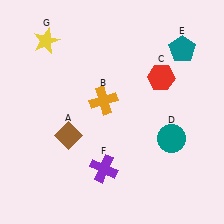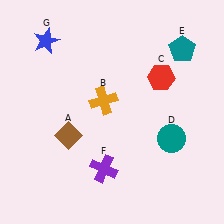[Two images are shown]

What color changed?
The star (G) changed from yellow in Image 1 to blue in Image 2.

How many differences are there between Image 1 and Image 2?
There is 1 difference between the two images.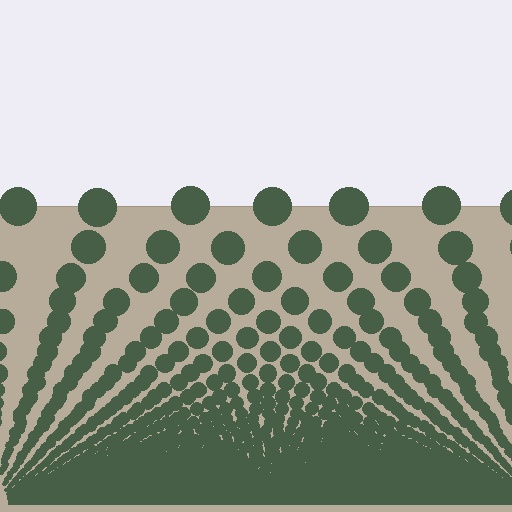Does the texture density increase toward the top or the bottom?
Density increases toward the bottom.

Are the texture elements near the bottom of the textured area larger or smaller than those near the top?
Smaller. The gradient is inverted — elements near the bottom are smaller and denser.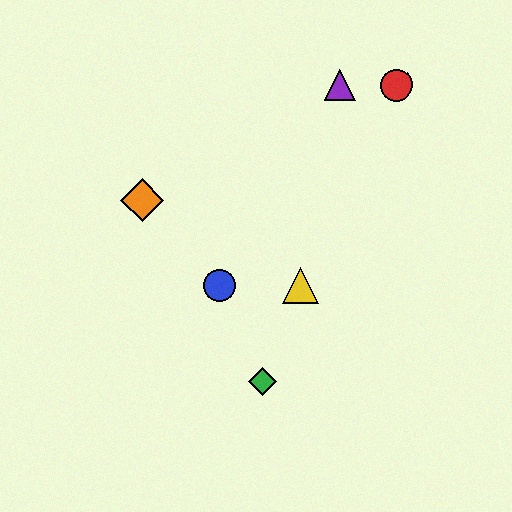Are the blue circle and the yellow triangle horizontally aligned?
Yes, both are at y≈286.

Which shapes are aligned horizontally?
The blue circle, the yellow triangle are aligned horizontally.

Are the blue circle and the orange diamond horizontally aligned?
No, the blue circle is at y≈286 and the orange diamond is at y≈200.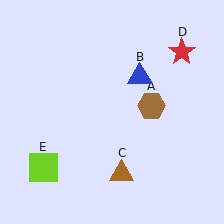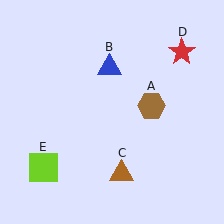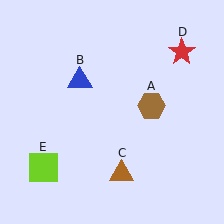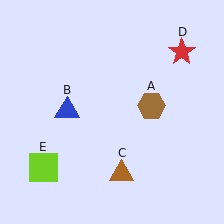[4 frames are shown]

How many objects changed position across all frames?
1 object changed position: blue triangle (object B).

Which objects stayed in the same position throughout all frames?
Brown hexagon (object A) and brown triangle (object C) and red star (object D) and lime square (object E) remained stationary.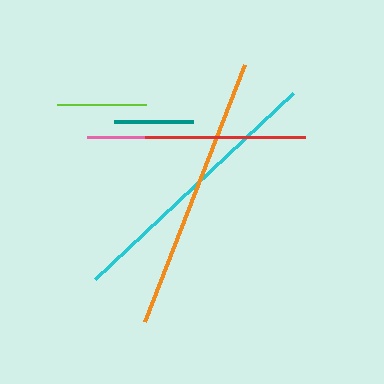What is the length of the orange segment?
The orange segment is approximately 276 pixels long.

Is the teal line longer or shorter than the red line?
The red line is longer than the teal line.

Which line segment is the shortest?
The teal line is the shortest at approximately 79 pixels.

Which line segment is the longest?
The orange line is the longest at approximately 276 pixels.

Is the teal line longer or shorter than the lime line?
The lime line is longer than the teal line.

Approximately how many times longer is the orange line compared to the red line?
The orange line is approximately 1.7 times the length of the red line.